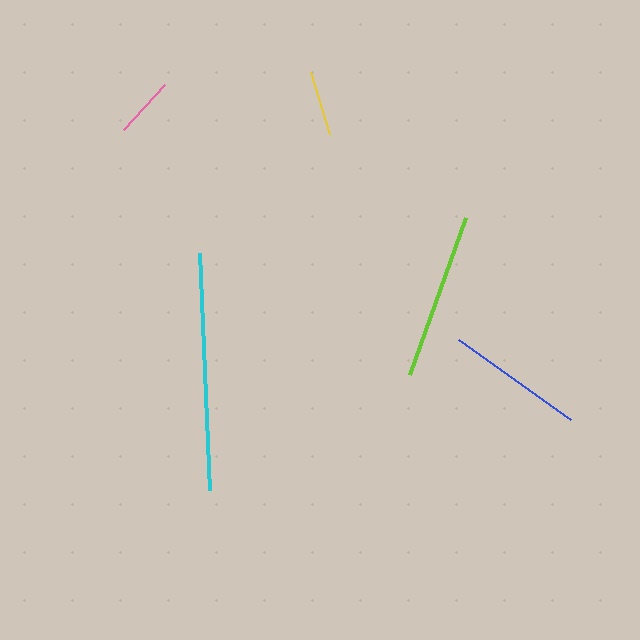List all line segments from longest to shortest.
From longest to shortest: cyan, lime, blue, yellow, pink.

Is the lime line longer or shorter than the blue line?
The lime line is longer than the blue line.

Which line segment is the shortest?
The pink line is the shortest at approximately 61 pixels.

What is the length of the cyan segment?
The cyan segment is approximately 237 pixels long.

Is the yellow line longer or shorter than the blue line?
The blue line is longer than the yellow line.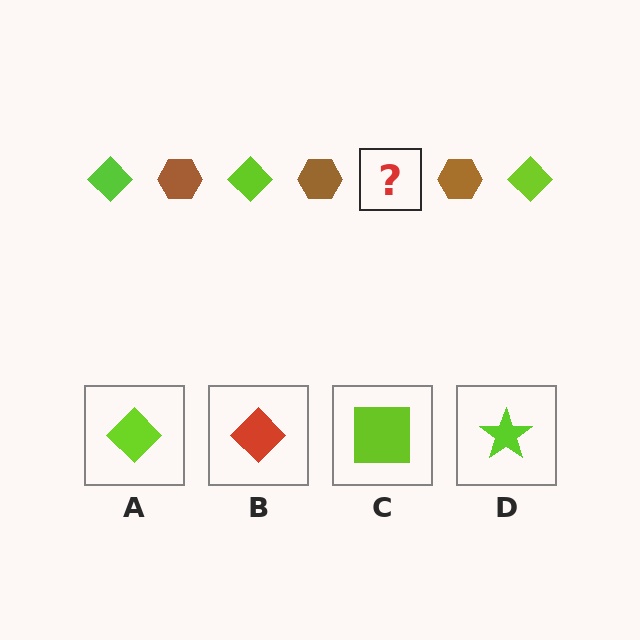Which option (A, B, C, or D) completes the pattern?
A.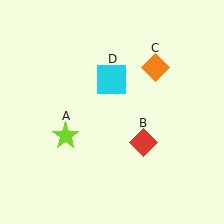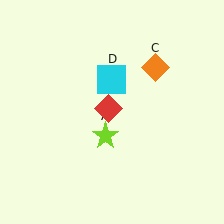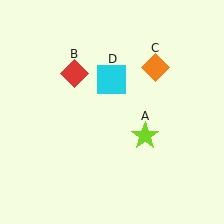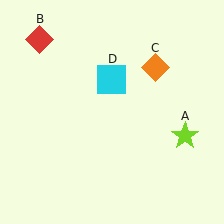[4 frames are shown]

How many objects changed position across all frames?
2 objects changed position: lime star (object A), red diamond (object B).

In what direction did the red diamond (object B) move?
The red diamond (object B) moved up and to the left.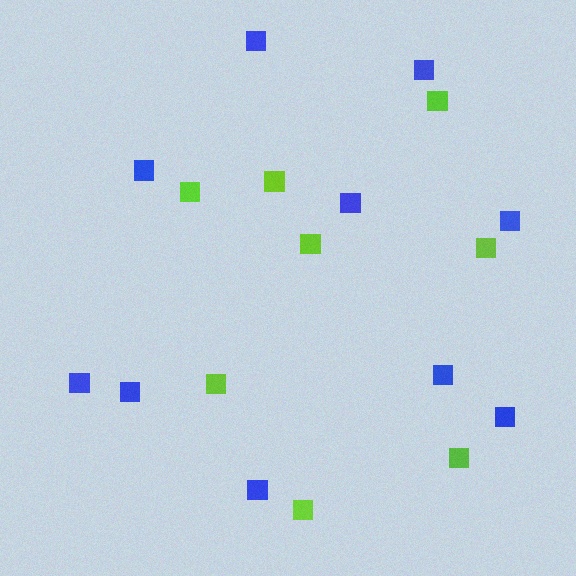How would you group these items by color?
There are 2 groups: one group of blue squares (10) and one group of lime squares (8).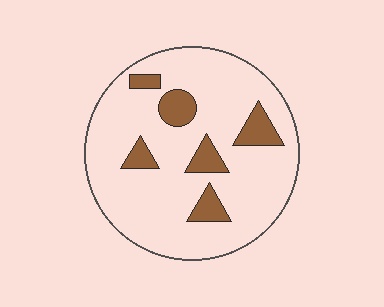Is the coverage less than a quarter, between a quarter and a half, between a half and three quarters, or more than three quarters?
Less than a quarter.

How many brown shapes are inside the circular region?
6.